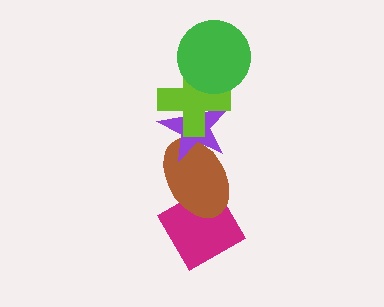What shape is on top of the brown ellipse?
The purple star is on top of the brown ellipse.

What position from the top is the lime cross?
The lime cross is 2nd from the top.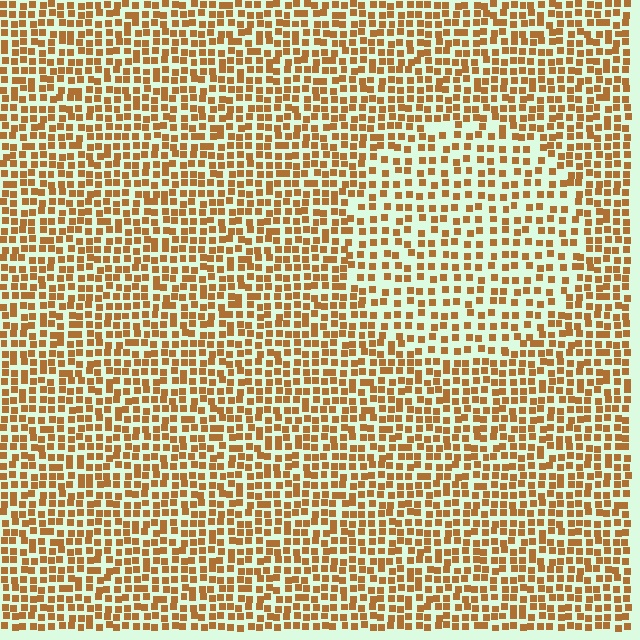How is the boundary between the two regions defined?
The boundary is defined by a change in element density (approximately 1.6x ratio). All elements are the same color, size, and shape.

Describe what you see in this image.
The image contains small brown elements arranged at two different densities. A circle-shaped region is visible where the elements are less densely packed than the surrounding area.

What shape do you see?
I see a circle.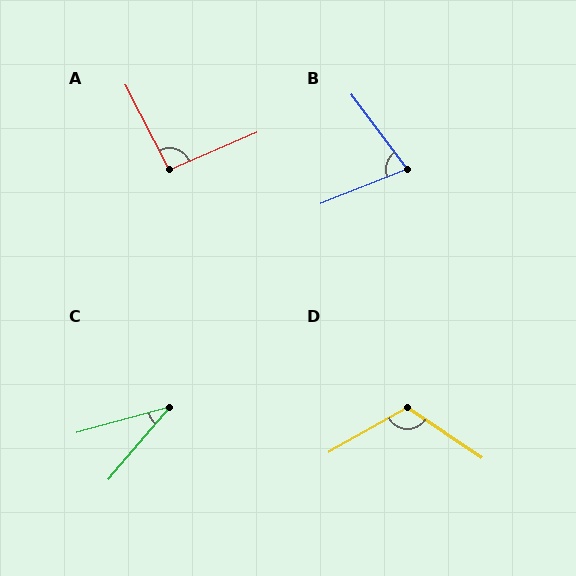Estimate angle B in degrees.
Approximately 75 degrees.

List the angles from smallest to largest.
C (34°), B (75°), A (94°), D (117°).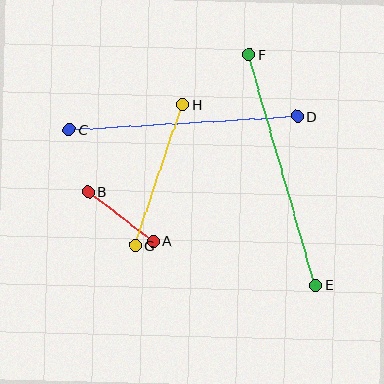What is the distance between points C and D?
The distance is approximately 228 pixels.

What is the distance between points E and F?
The distance is approximately 240 pixels.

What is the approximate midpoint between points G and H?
The midpoint is at approximately (159, 175) pixels.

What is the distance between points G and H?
The distance is approximately 149 pixels.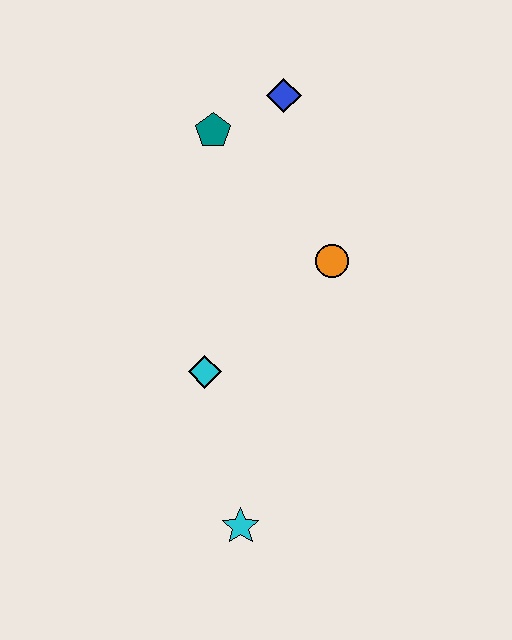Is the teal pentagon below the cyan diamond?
No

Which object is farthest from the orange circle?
The cyan star is farthest from the orange circle.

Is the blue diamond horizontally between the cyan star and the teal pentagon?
No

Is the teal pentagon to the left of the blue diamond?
Yes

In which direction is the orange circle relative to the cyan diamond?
The orange circle is to the right of the cyan diamond.